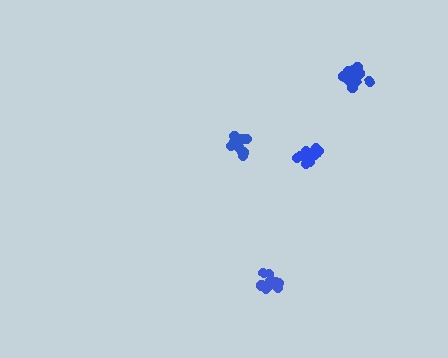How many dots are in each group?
Group 1: 10 dots, Group 2: 11 dots, Group 3: 12 dots, Group 4: 9 dots (42 total).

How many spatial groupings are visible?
There are 4 spatial groupings.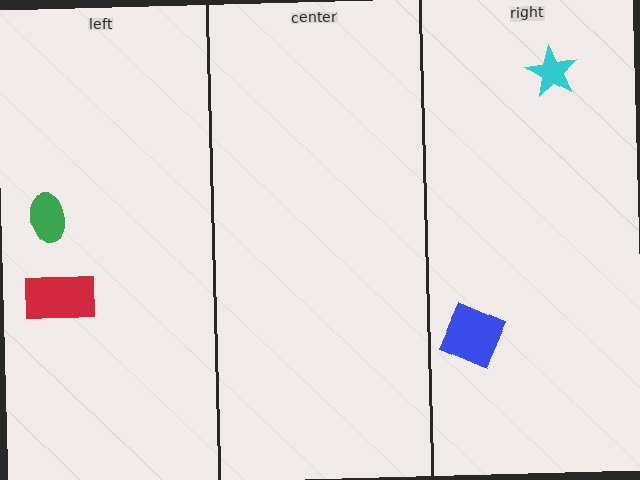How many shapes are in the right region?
2.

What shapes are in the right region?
The blue square, the cyan star.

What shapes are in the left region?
The red rectangle, the green ellipse.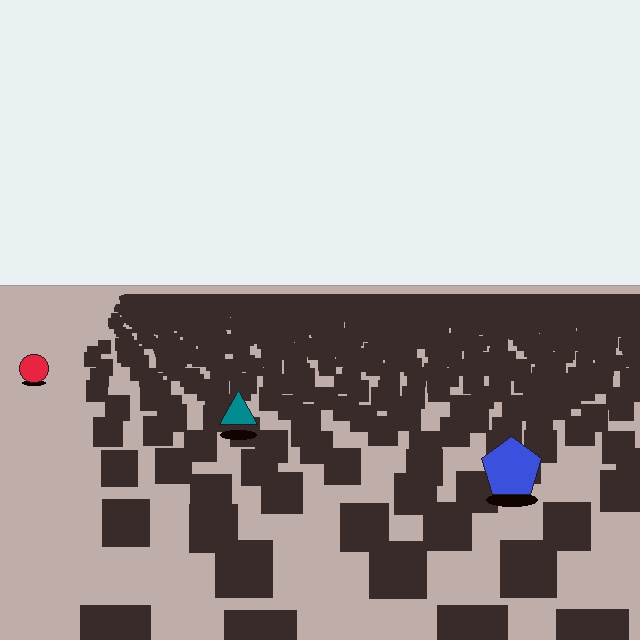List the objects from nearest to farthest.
From nearest to farthest: the blue pentagon, the teal triangle, the red circle.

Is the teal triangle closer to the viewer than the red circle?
Yes. The teal triangle is closer — you can tell from the texture gradient: the ground texture is coarser near it.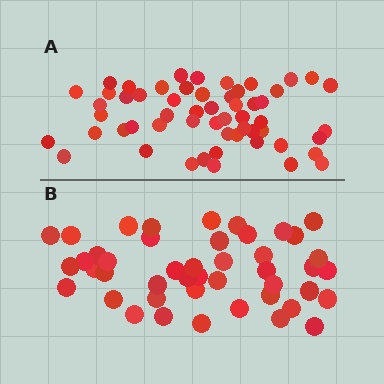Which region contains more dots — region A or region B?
Region A (the top region) has more dots.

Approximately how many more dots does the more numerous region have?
Region A has roughly 12 or so more dots than region B.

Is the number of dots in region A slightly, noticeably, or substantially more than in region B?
Region A has only slightly more — the two regions are fairly close. The ratio is roughly 1.2 to 1.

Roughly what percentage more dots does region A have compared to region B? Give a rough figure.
About 25% more.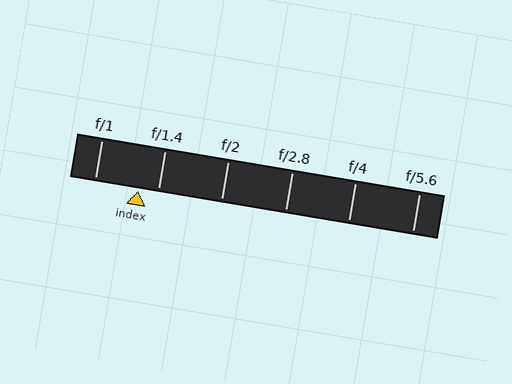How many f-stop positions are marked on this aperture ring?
There are 6 f-stop positions marked.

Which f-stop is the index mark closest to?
The index mark is closest to f/1.4.